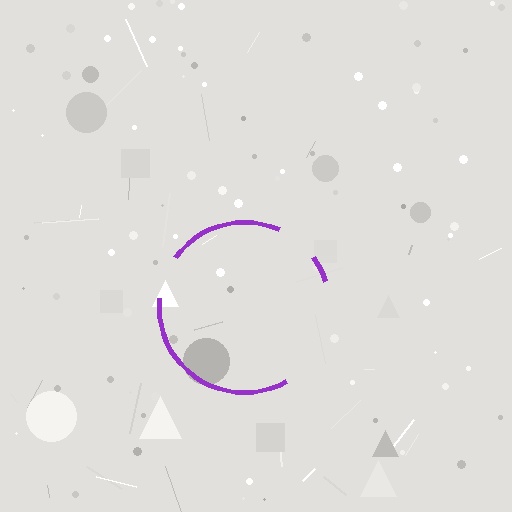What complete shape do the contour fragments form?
The contour fragments form a circle.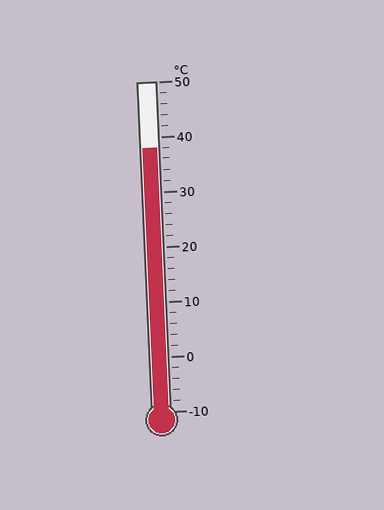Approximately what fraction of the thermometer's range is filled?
The thermometer is filled to approximately 80% of its range.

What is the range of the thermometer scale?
The thermometer scale ranges from -10°C to 50°C.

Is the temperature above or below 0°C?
The temperature is above 0°C.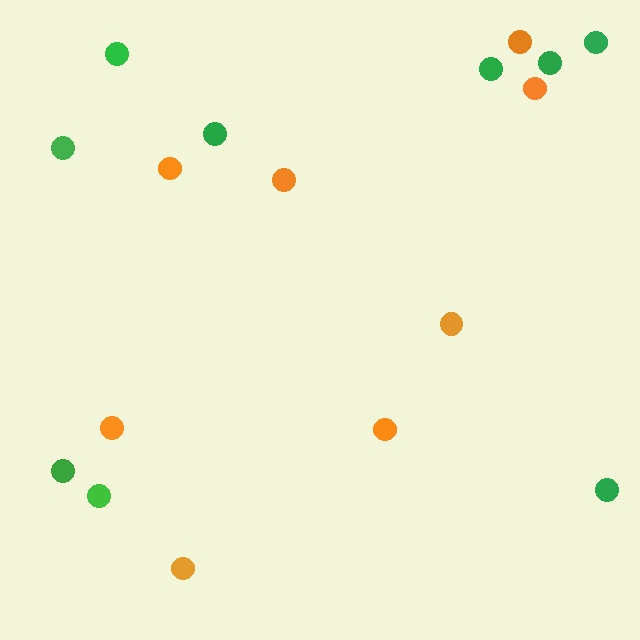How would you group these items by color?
There are 2 groups: one group of green circles (9) and one group of orange circles (8).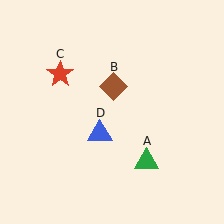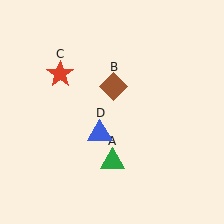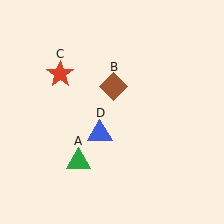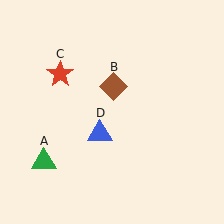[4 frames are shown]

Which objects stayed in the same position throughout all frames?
Brown diamond (object B) and red star (object C) and blue triangle (object D) remained stationary.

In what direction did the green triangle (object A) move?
The green triangle (object A) moved left.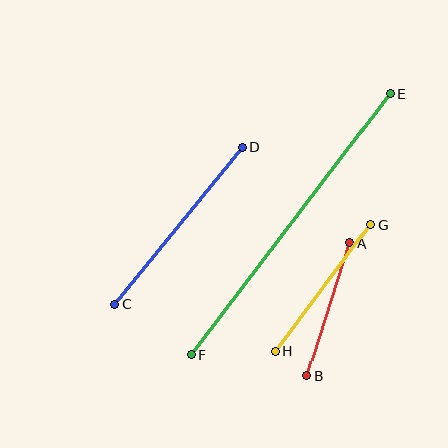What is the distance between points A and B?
The distance is approximately 139 pixels.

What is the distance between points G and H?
The distance is approximately 159 pixels.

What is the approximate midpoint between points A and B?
The midpoint is at approximately (328, 310) pixels.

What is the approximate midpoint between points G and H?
The midpoint is at approximately (323, 288) pixels.